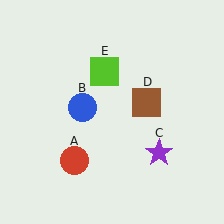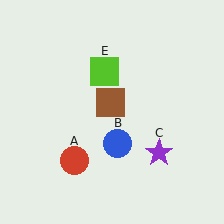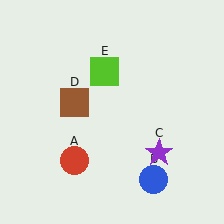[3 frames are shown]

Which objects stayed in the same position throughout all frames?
Red circle (object A) and purple star (object C) and lime square (object E) remained stationary.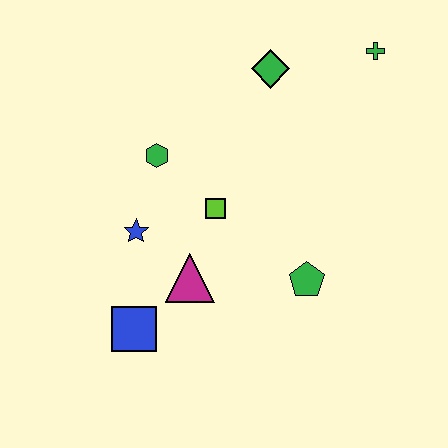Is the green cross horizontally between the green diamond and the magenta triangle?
No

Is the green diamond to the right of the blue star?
Yes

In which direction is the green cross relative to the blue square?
The green cross is above the blue square.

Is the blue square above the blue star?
No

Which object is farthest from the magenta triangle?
The green cross is farthest from the magenta triangle.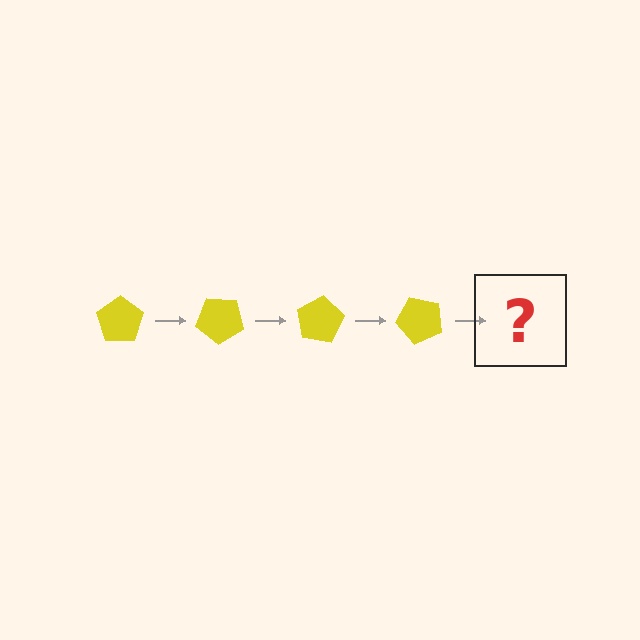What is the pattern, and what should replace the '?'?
The pattern is that the pentagon rotates 40 degrees each step. The '?' should be a yellow pentagon rotated 160 degrees.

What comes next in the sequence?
The next element should be a yellow pentagon rotated 160 degrees.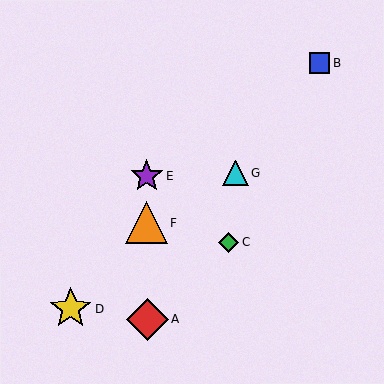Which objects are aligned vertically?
Objects A, E, F are aligned vertically.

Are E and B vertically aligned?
No, E is at x≈147 and B is at x≈320.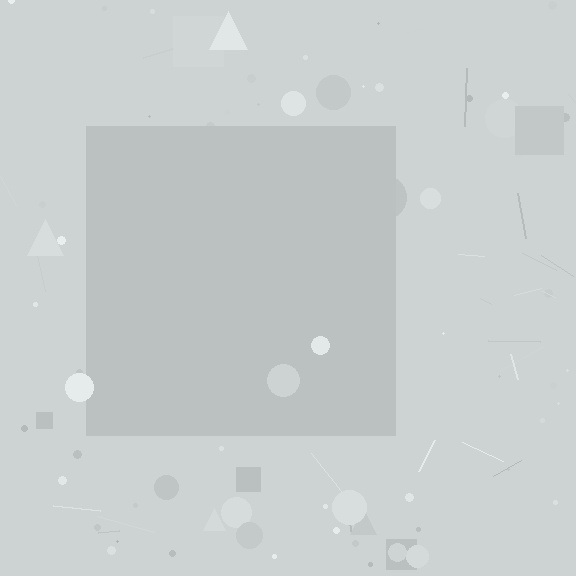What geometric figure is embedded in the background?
A square is embedded in the background.